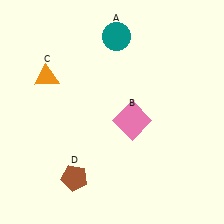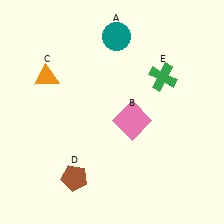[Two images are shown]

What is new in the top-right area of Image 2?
A green cross (E) was added in the top-right area of Image 2.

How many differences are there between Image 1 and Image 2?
There is 1 difference between the two images.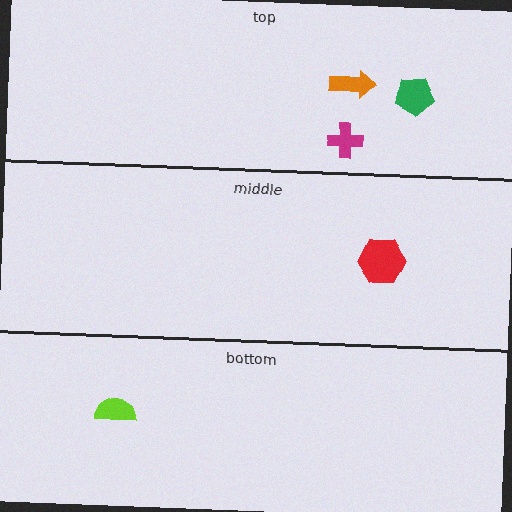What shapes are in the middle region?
The red hexagon.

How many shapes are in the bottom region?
1.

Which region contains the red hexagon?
The middle region.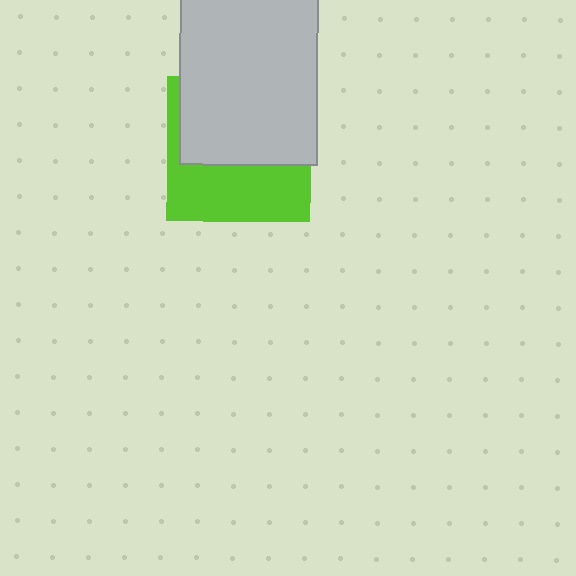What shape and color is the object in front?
The object in front is a light gray rectangle.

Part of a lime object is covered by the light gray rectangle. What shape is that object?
It is a square.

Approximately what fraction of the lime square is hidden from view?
Roughly 56% of the lime square is hidden behind the light gray rectangle.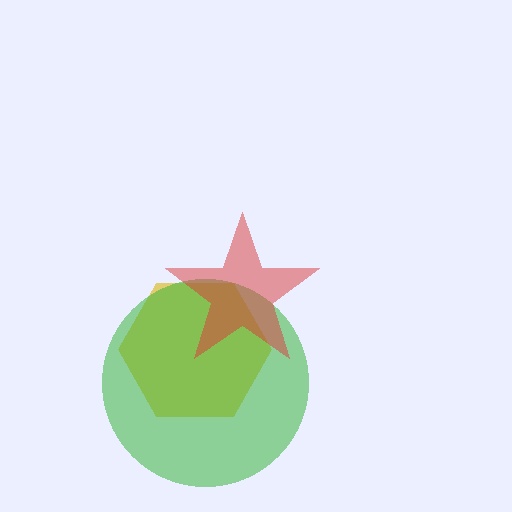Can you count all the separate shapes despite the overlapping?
Yes, there are 3 separate shapes.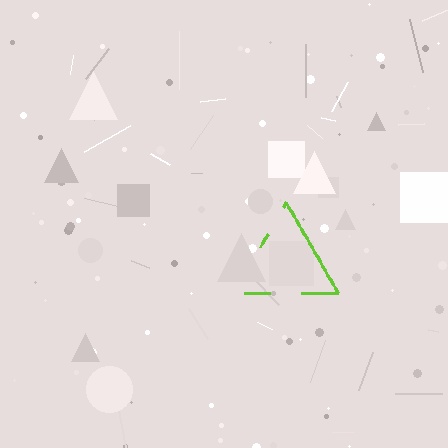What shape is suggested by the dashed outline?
The dashed outline suggests a triangle.